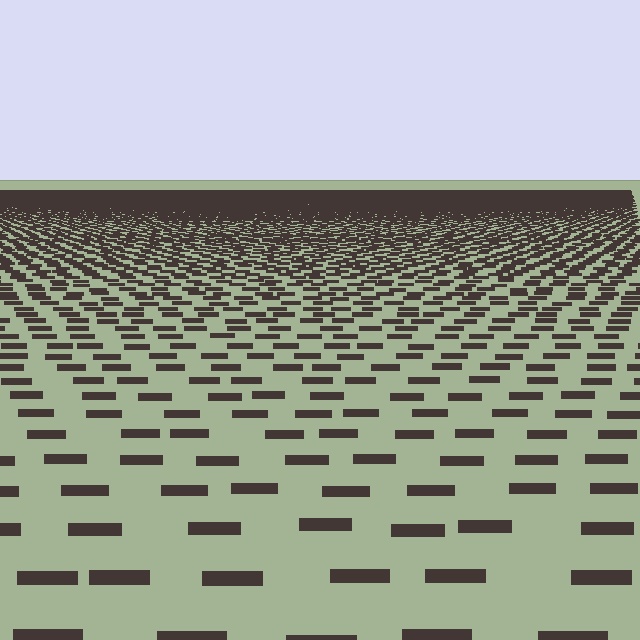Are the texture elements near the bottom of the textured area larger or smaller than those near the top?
Larger. Near the bottom, elements are closer to the viewer and appear at a bigger on-screen size.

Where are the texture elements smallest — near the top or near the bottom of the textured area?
Near the top.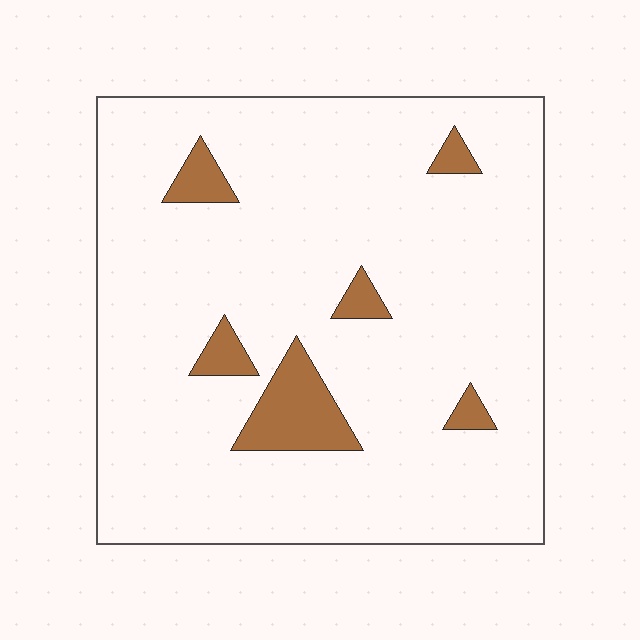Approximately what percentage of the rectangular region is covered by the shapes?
Approximately 10%.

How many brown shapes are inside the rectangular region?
6.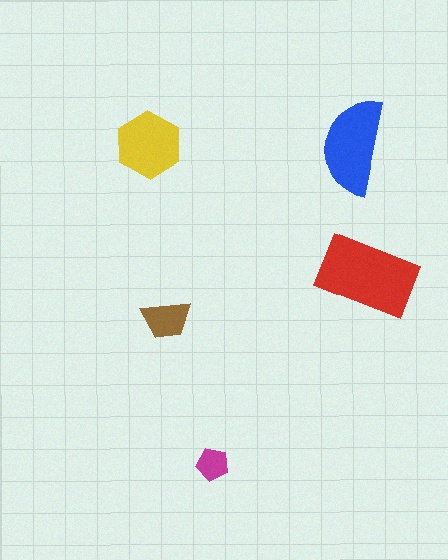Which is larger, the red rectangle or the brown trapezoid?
The red rectangle.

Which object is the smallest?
The magenta pentagon.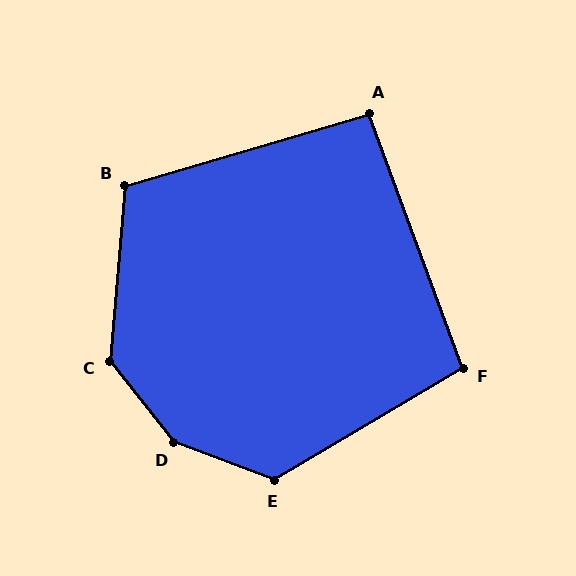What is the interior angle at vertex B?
Approximately 111 degrees (obtuse).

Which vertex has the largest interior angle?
D, at approximately 148 degrees.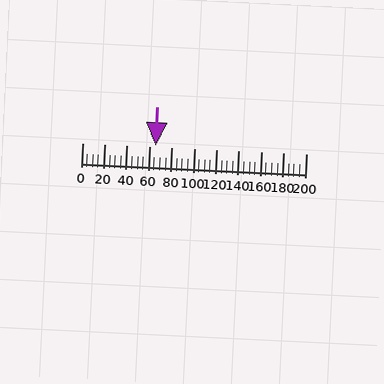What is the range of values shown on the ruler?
The ruler shows values from 0 to 200.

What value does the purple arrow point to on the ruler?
The purple arrow points to approximately 66.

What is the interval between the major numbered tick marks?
The major tick marks are spaced 20 units apart.